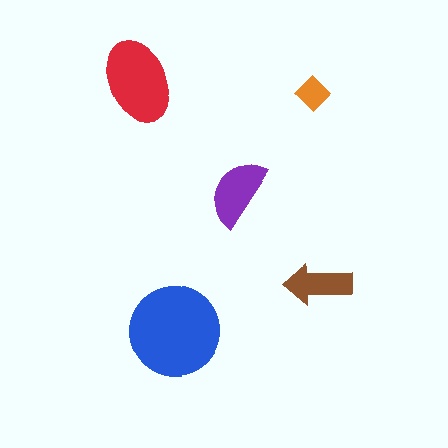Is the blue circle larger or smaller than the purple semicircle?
Larger.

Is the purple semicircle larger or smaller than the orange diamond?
Larger.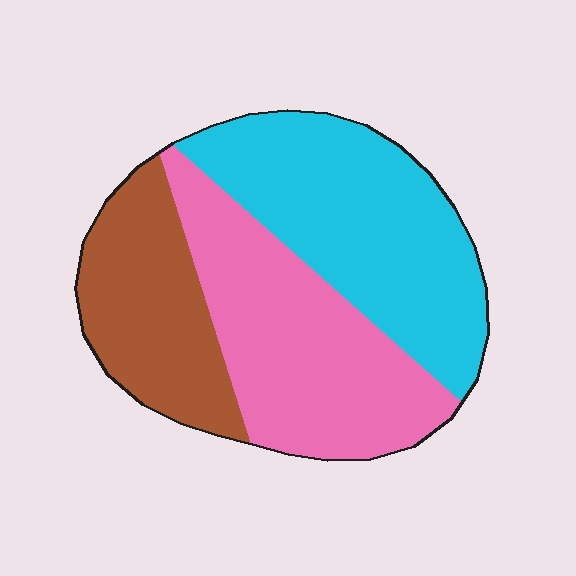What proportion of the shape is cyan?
Cyan takes up about two fifths (2/5) of the shape.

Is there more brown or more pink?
Pink.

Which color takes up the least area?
Brown, at roughly 25%.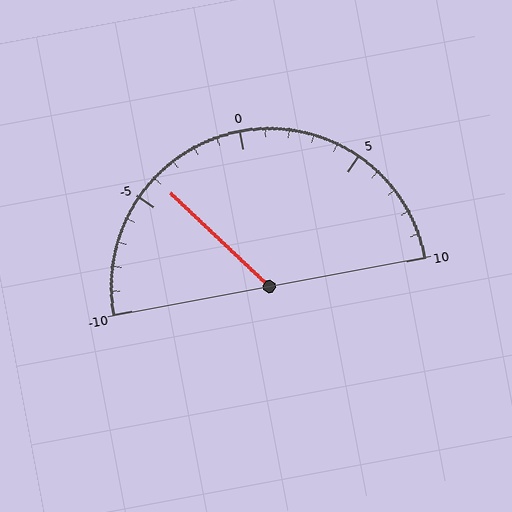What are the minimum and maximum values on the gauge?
The gauge ranges from -10 to 10.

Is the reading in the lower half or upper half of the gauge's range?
The reading is in the lower half of the range (-10 to 10).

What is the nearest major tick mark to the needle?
The nearest major tick mark is -5.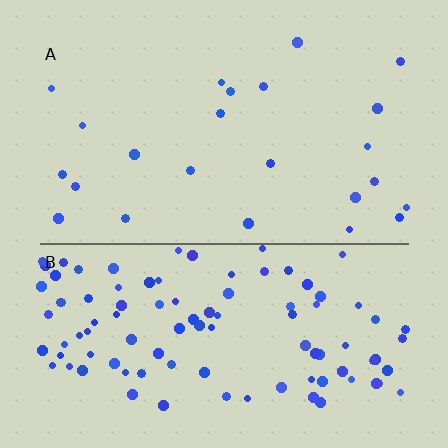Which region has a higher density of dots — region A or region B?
B (the bottom).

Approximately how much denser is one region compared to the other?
Approximately 4.4× — region B over region A.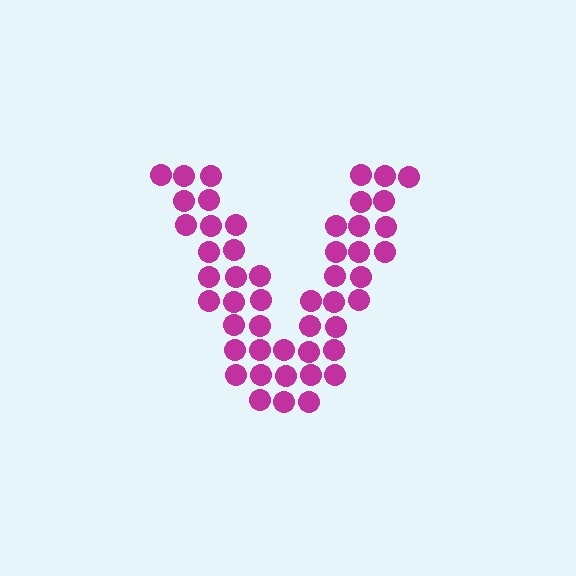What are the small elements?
The small elements are circles.